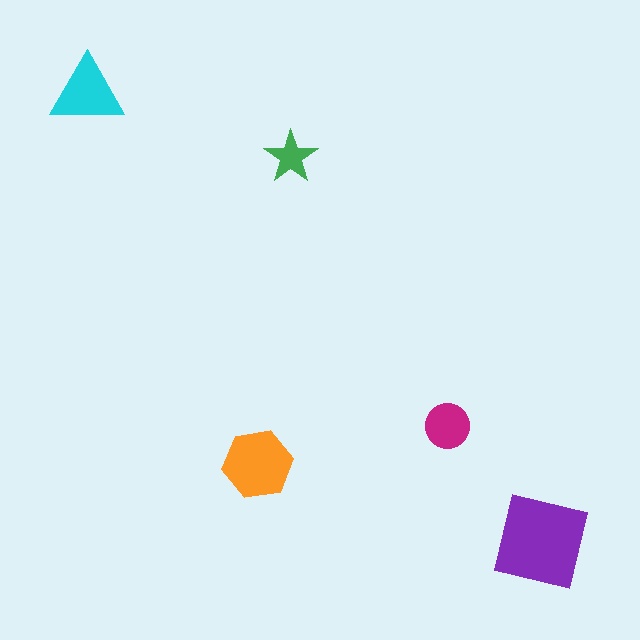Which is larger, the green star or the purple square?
The purple square.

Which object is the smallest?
The green star.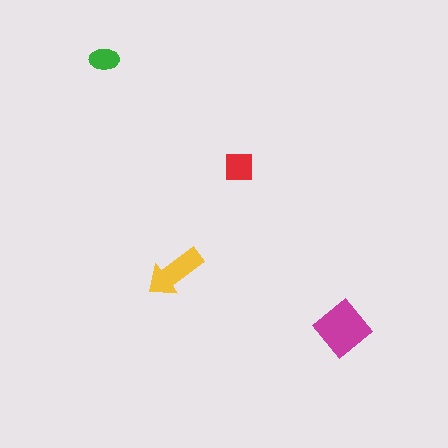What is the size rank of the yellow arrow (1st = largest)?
2nd.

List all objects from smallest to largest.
The green ellipse, the red square, the yellow arrow, the magenta diamond.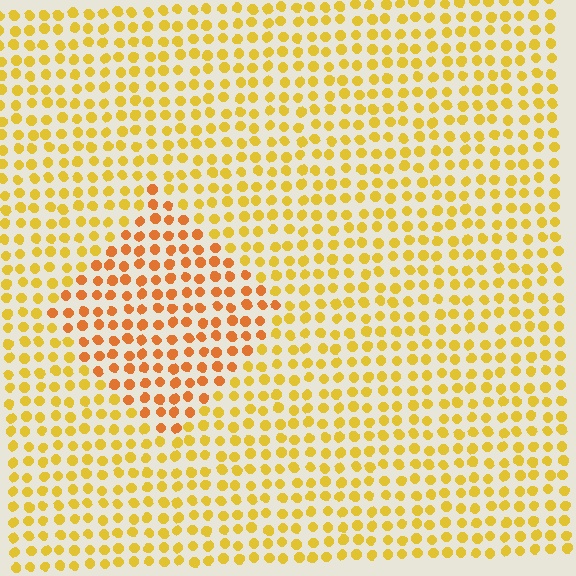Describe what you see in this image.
The image is filled with small yellow elements in a uniform arrangement. A diamond-shaped region is visible where the elements are tinted to a slightly different hue, forming a subtle color boundary.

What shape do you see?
I see a diamond.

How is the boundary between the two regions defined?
The boundary is defined purely by a slight shift in hue (about 27 degrees). Spacing, size, and orientation are identical on both sides.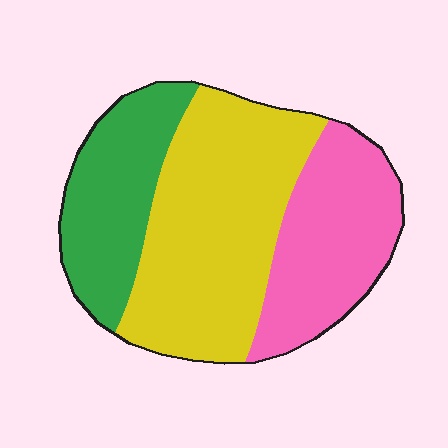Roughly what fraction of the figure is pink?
Pink covers roughly 30% of the figure.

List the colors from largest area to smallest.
From largest to smallest: yellow, pink, green.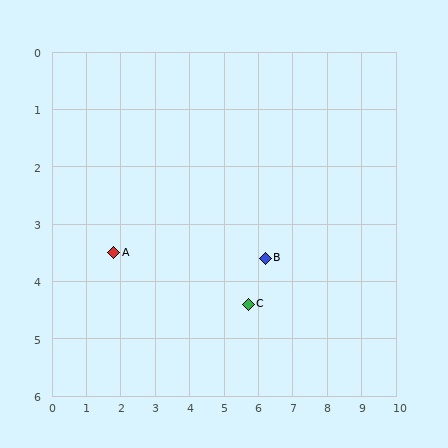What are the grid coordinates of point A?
Point A is at approximately (1.8, 3.5).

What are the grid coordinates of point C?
Point C is at approximately (5.7, 4.4).